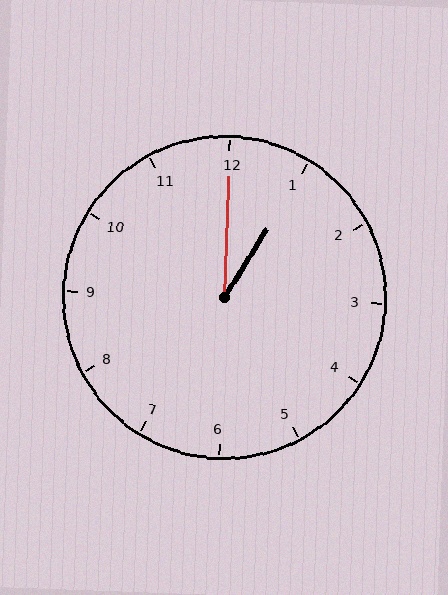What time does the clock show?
1:00.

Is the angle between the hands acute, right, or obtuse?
It is acute.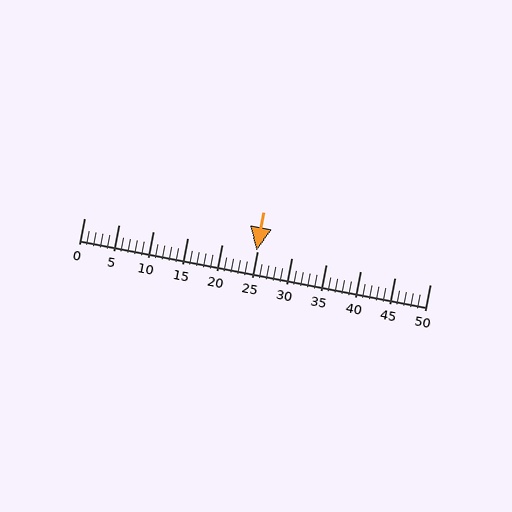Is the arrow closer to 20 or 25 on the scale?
The arrow is closer to 25.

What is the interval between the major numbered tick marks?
The major tick marks are spaced 5 units apart.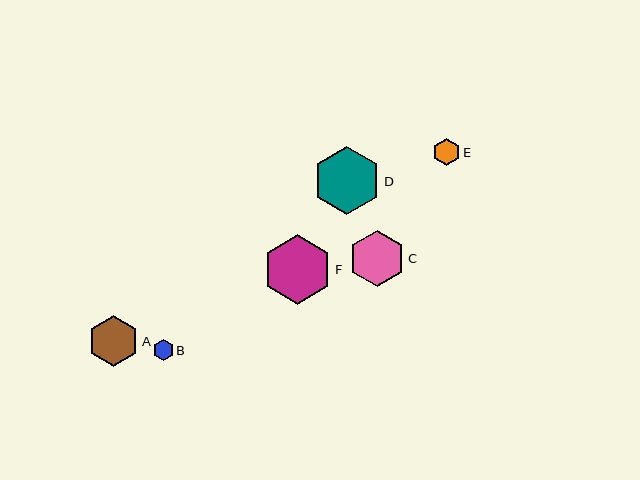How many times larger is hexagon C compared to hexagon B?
Hexagon C is approximately 2.7 times the size of hexagon B.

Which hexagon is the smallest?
Hexagon B is the smallest with a size of approximately 21 pixels.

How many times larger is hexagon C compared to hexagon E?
Hexagon C is approximately 2.0 times the size of hexagon E.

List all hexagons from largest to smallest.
From largest to smallest: F, D, C, A, E, B.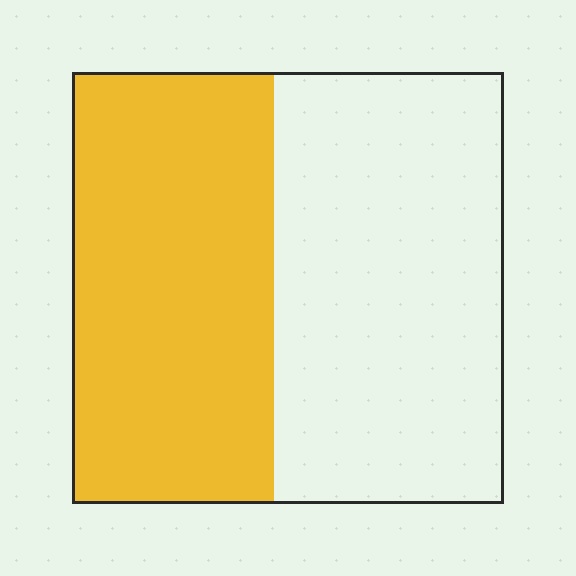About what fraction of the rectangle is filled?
About one half (1/2).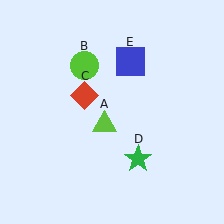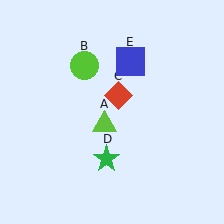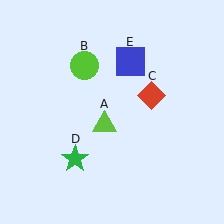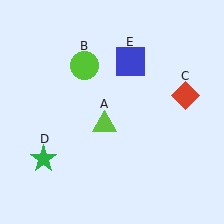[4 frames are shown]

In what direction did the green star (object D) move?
The green star (object D) moved left.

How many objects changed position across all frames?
2 objects changed position: red diamond (object C), green star (object D).